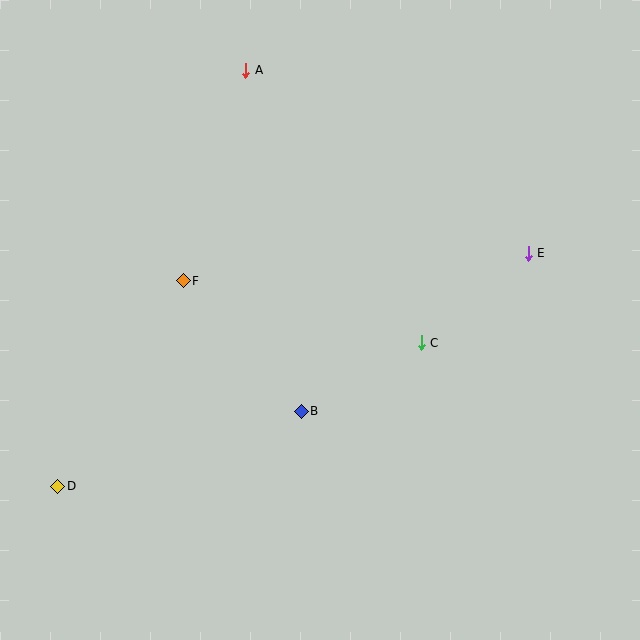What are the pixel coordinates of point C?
Point C is at (421, 343).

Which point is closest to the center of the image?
Point B at (301, 411) is closest to the center.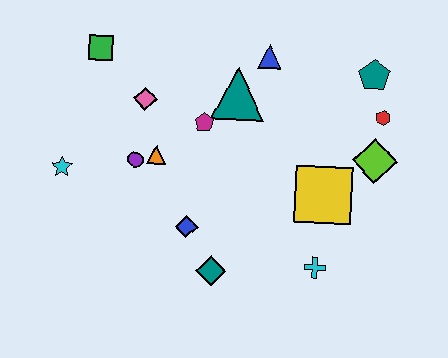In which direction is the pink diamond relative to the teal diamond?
The pink diamond is above the teal diamond.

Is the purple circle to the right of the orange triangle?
No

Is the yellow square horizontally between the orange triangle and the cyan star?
No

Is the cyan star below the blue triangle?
Yes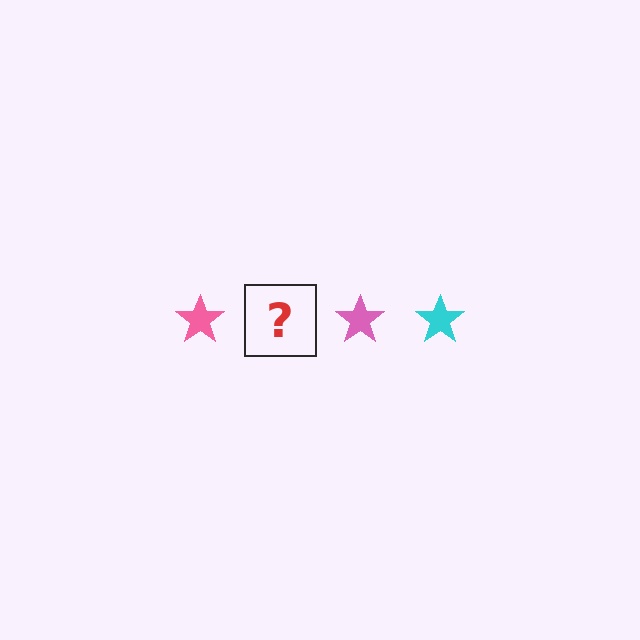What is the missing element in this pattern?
The missing element is a cyan star.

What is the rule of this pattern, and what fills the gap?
The rule is that the pattern cycles through pink, cyan stars. The gap should be filled with a cyan star.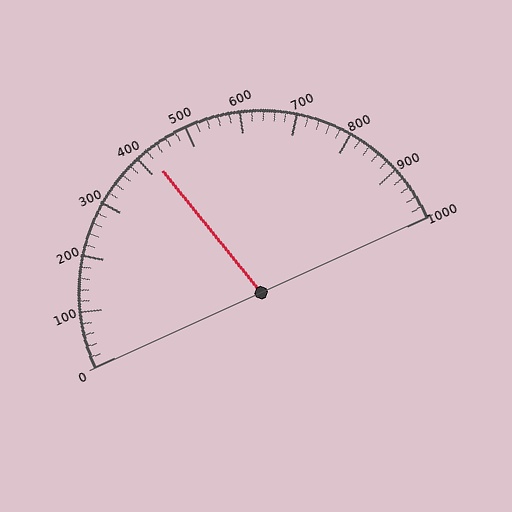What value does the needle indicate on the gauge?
The needle indicates approximately 420.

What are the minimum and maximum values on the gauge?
The gauge ranges from 0 to 1000.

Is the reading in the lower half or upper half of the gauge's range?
The reading is in the lower half of the range (0 to 1000).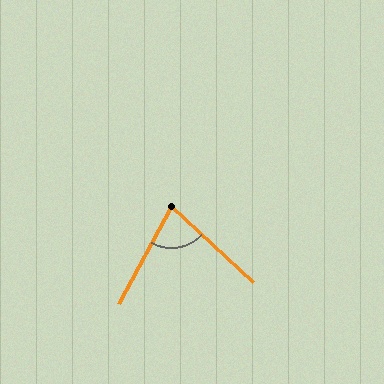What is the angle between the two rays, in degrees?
Approximately 76 degrees.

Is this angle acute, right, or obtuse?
It is acute.